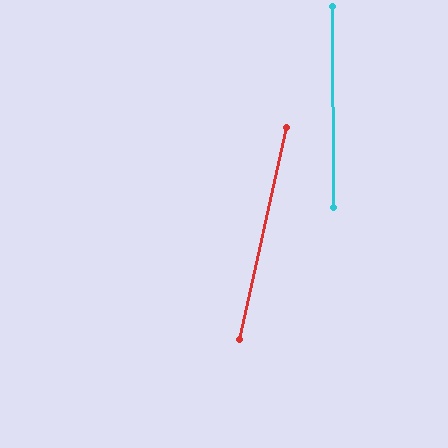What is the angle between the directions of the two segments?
Approximately 13 degrees.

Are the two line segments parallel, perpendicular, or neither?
Neither parallel nor perpendicular — they differ by about 13°.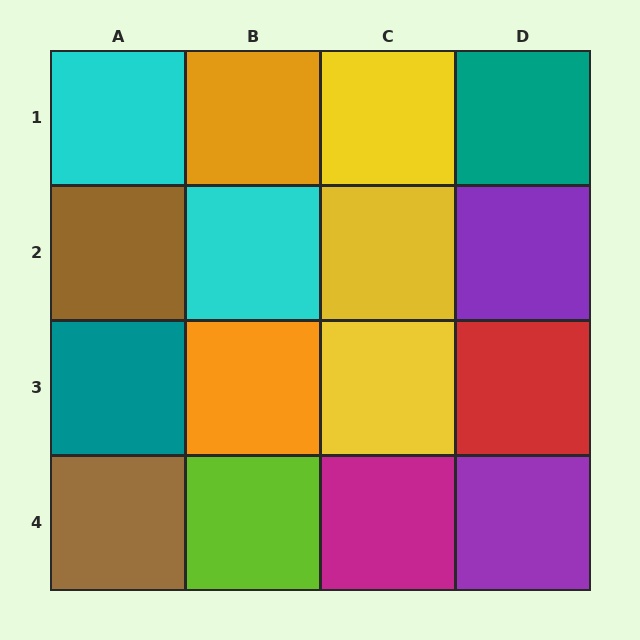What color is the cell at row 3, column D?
Red.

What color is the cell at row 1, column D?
Teal.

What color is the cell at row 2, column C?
Yellow.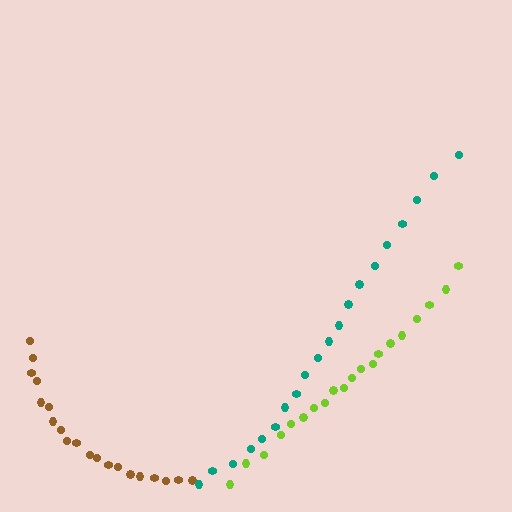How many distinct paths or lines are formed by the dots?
There are 3 distinct paths.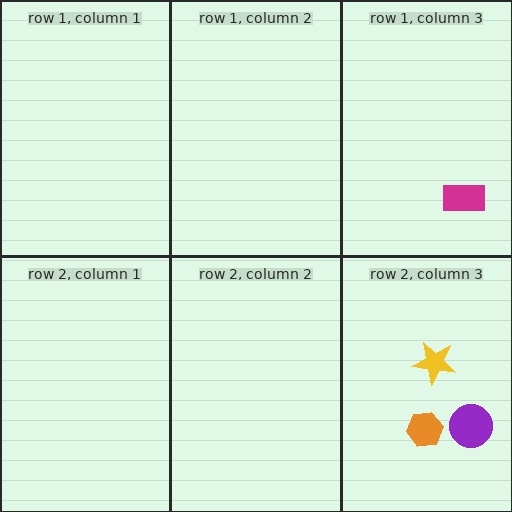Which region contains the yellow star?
The row 2, column 3 region.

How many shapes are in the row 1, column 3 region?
1.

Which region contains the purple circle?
The row 2, column 3 region.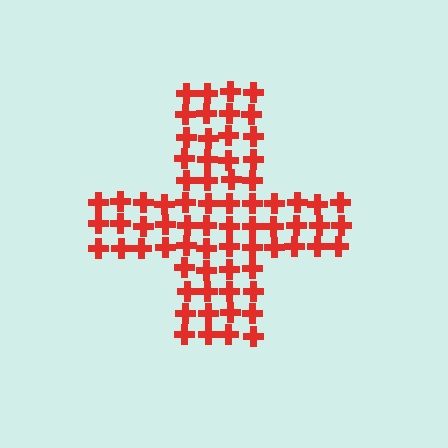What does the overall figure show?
The overall figure shows a cross.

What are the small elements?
The small elements are crosses.